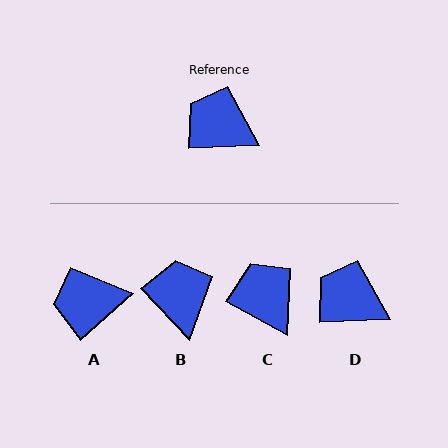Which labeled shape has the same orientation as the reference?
D.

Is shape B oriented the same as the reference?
No, it is off by about 49 degrees.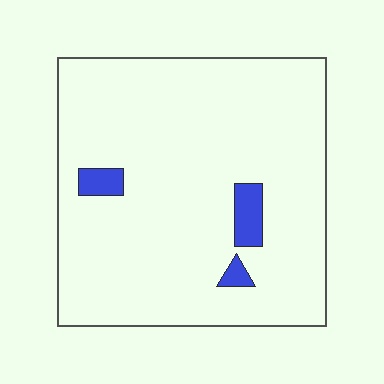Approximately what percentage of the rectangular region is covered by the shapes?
Approximately 5%.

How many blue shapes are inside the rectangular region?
3.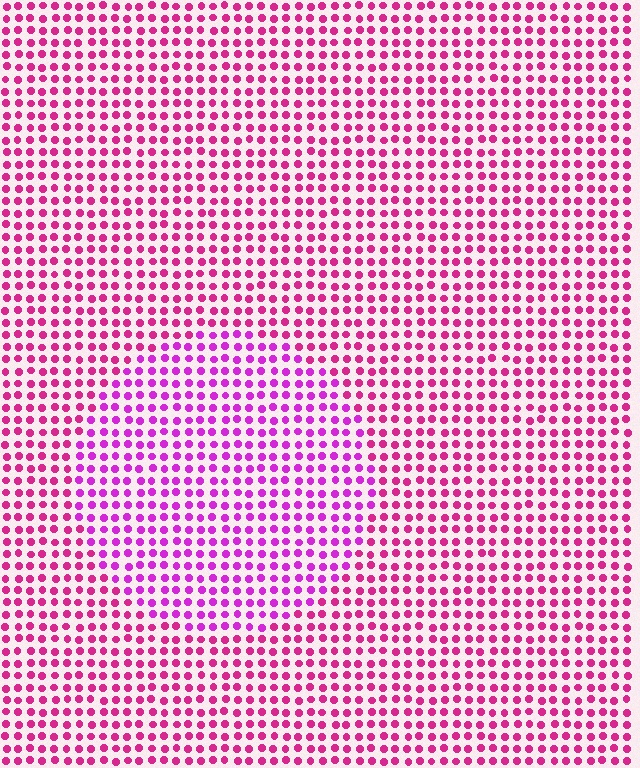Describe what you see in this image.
The image is filled with small magenta elements in a uniform arrangement. A circle-shaped region is visible where the elements are tinted to a slightly different hue, forming a subtle color boundary.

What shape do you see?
I see a circle.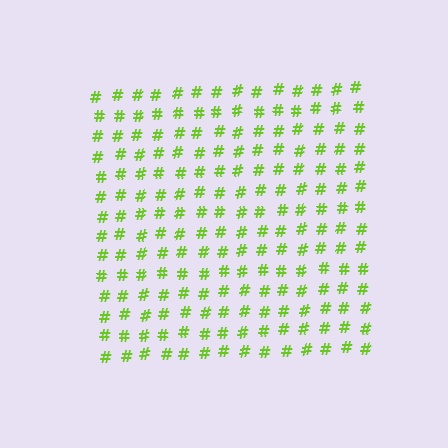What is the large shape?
The large shape is a square.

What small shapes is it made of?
It is made of small hash symbols.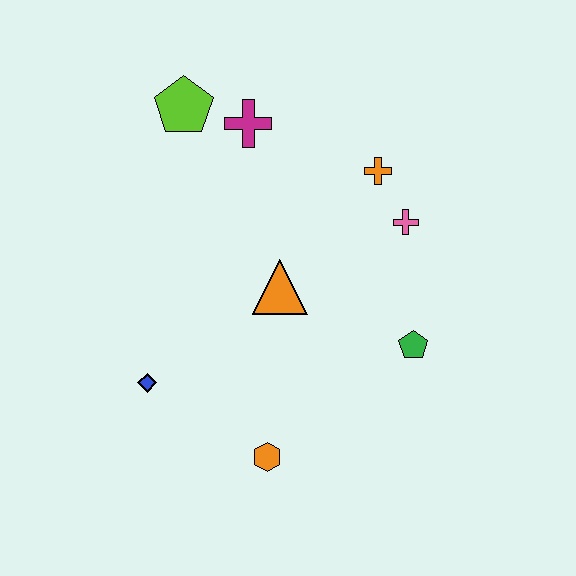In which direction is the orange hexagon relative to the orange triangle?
The orange hexagon is below the orange triangle.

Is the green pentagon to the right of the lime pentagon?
Yes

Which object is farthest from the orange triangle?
The lime pentagon is farthest from the orange triangle.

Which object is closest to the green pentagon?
The pink cross is closest to the green pentagon.